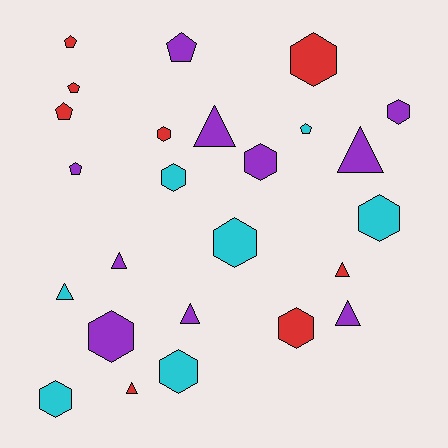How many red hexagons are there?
There are 3 red hexagons.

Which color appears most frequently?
Purple, with 10 objects.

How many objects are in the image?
There are 25 objects.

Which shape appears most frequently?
Hexagon, with 11 objects.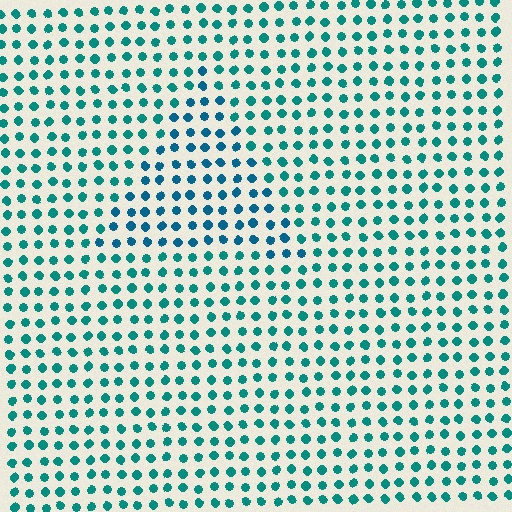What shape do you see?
I see a triangle.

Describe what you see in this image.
The image is filled with small teal elements in a uniform arrangement. A triangle-shaped region is visible where the elements are tinted to a slightly different hue, forming a subtle color boundary.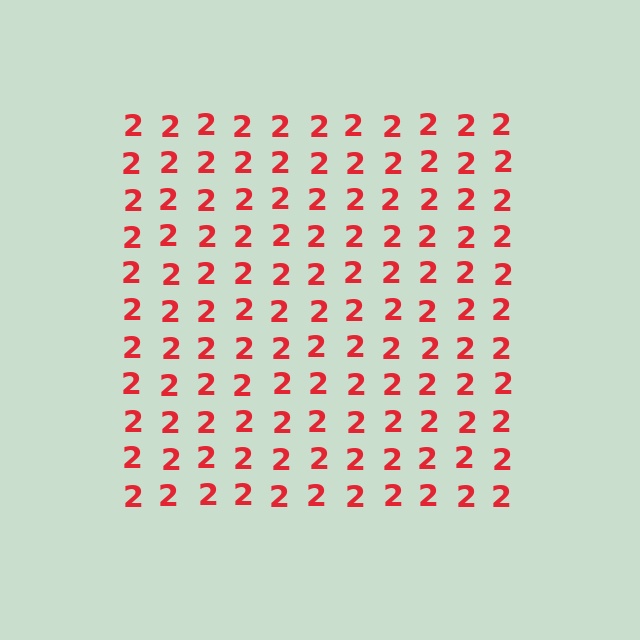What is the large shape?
The large shape is a square.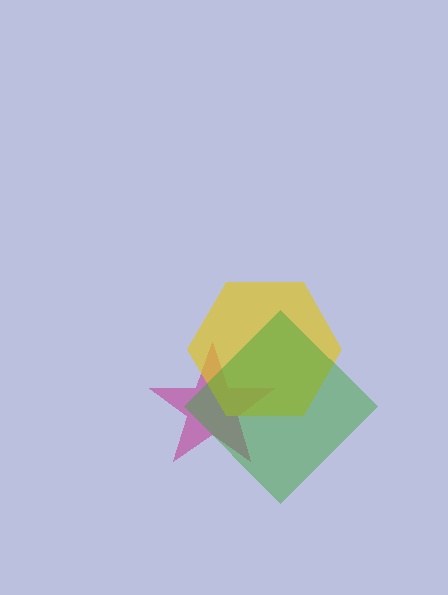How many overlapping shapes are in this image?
There are 3 overlapping shapes in the image.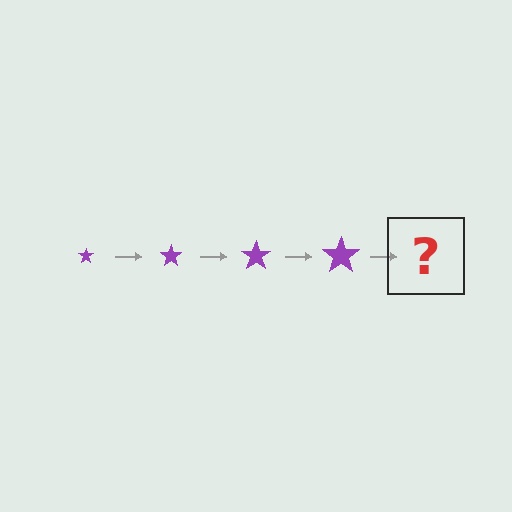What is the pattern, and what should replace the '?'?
The pattern is that the star gets progressively larger each step. The '?' should be a purple star, larger than the previous one.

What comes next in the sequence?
The next element should be a purple star, larger than the previous one.